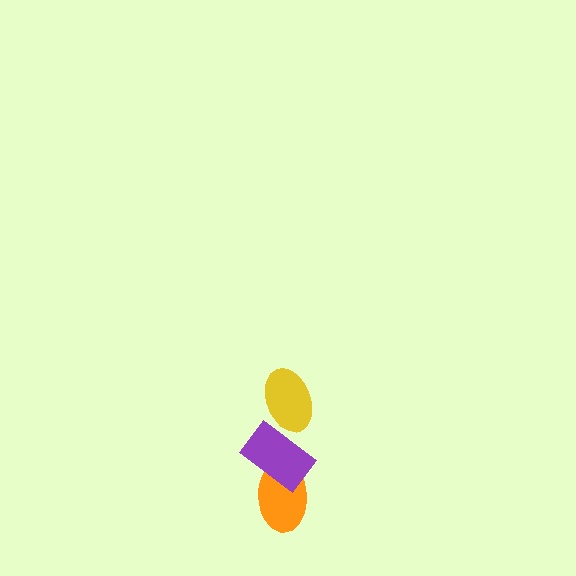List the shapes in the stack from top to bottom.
From top to bottom: the yellow ellipse, the purple rectangle, the orange ellipse.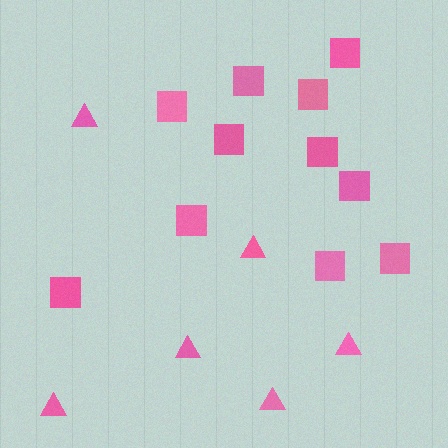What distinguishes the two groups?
There are 2 groups: one group of triangles (6) and one group of squares (11).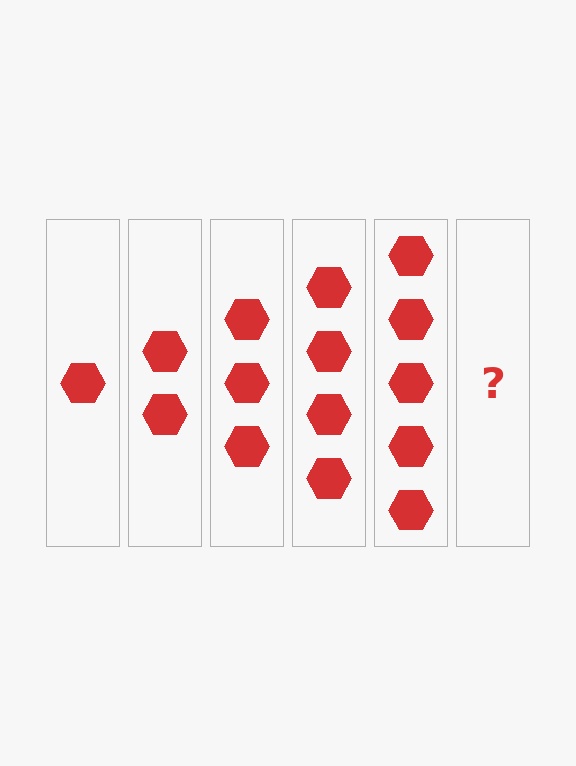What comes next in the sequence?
The next element should be 6 hexagons.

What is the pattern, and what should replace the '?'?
The pattern is that each step adds one more hexagon. The '?' should be 6 hexagons.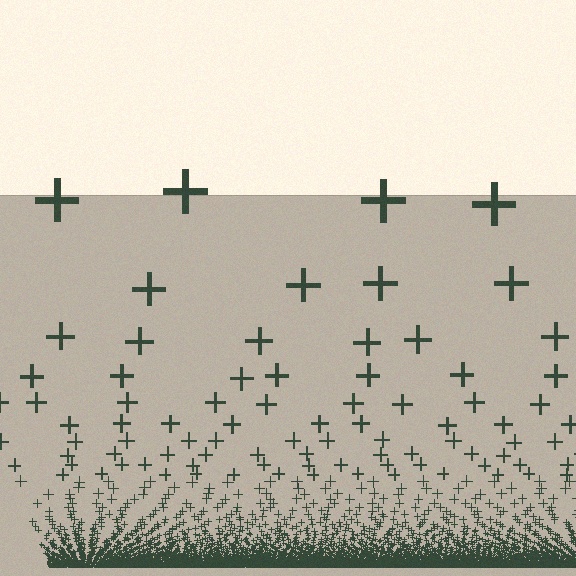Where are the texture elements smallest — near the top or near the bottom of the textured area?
Near the bottom.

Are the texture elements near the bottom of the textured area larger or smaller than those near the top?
Smaller. The gradient is inverted — elements near the bottom are smaller and denser.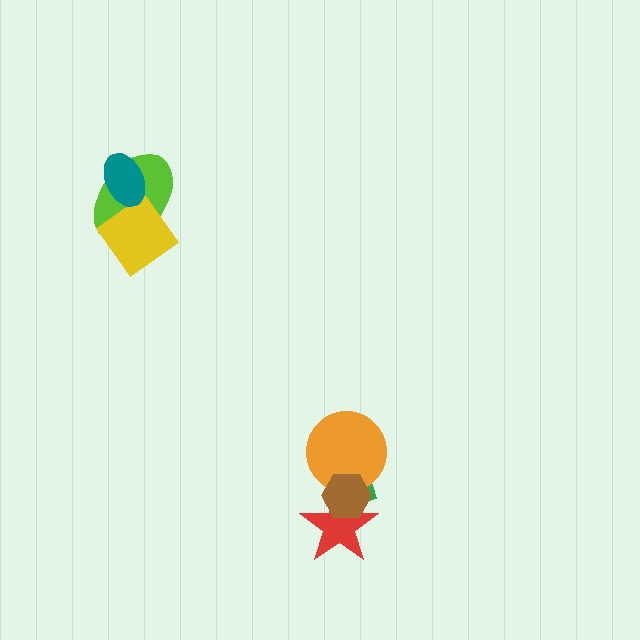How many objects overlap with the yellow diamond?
2 objects overlap with the yellow diamond.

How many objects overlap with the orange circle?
2 objects overlap with the orange circle.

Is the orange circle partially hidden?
Yes, it is partially covered by another shape.